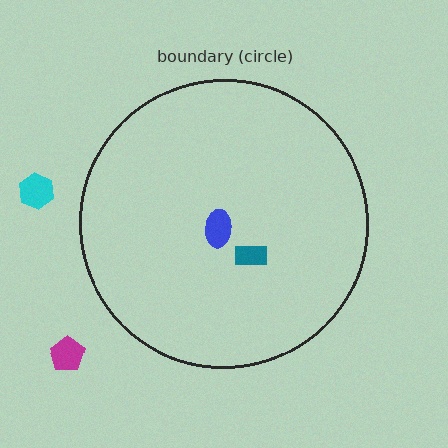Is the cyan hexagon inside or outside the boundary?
Outside.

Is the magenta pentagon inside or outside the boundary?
Outside.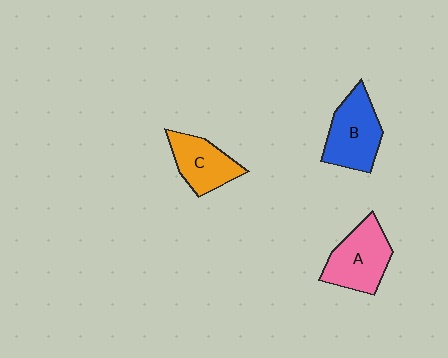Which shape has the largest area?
Shape B (blue).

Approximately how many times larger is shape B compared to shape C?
Approximately 1.2 times.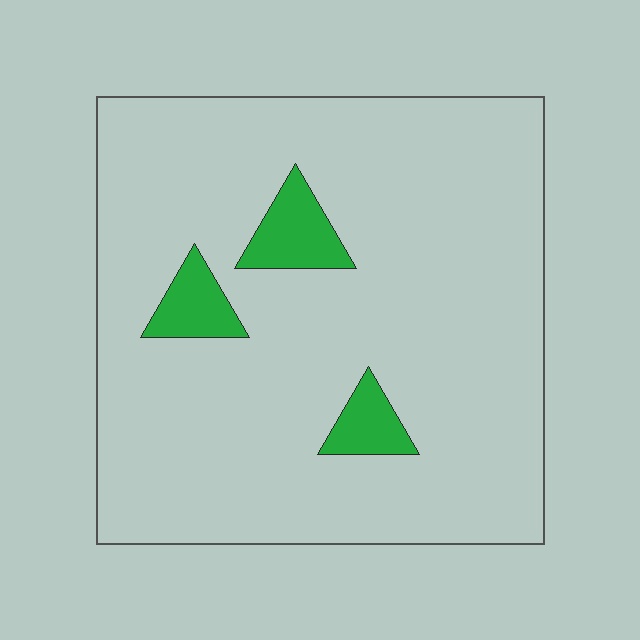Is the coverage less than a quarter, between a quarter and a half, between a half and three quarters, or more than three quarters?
Less than a quarter.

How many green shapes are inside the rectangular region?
3.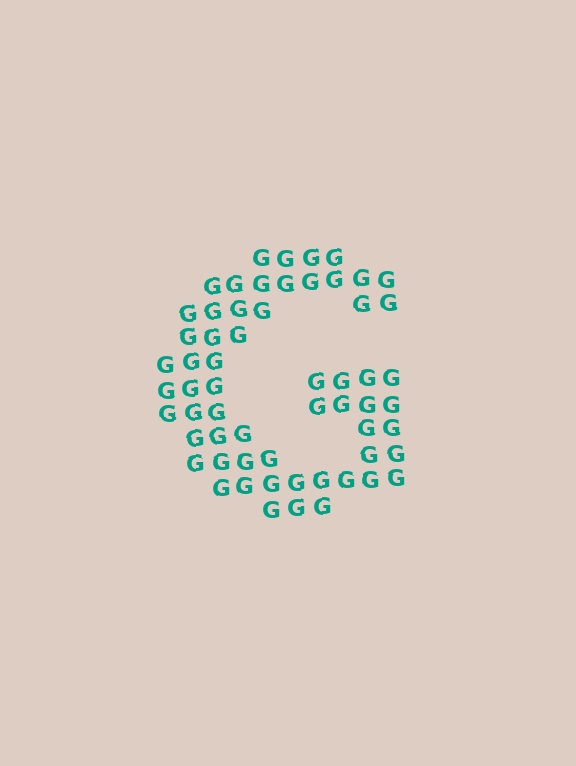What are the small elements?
The small elements are letter G's.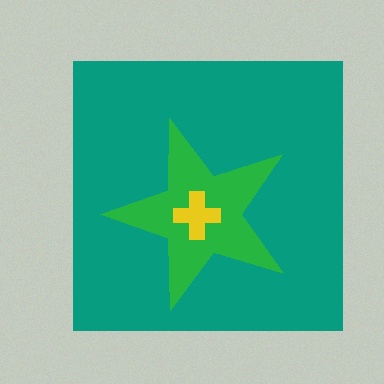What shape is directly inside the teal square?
The green star.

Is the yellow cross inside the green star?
Yes.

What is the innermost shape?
The yellow cross.